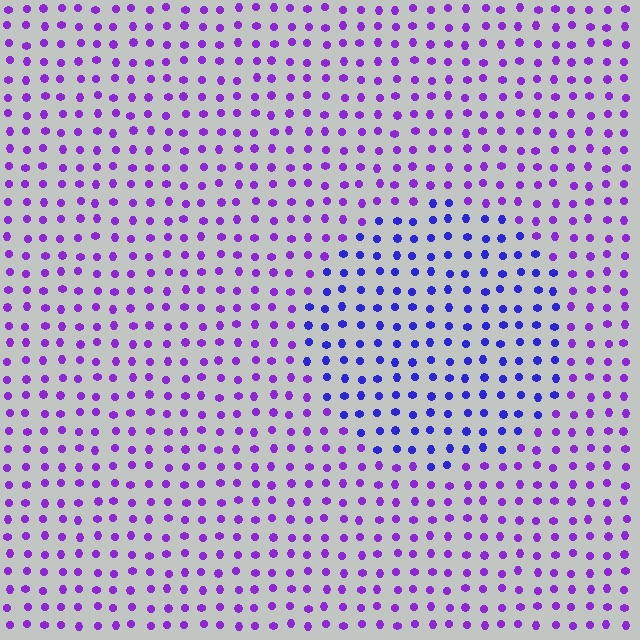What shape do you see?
I see a circle.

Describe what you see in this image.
The image is filled with small purple elements in a uniform arrangement. A circle-shaped region is visible where the elements are tinted to a slightly different hue, forming a subtle color boundary.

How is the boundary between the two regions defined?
The boundary is defined purely by a slight shift in hue (about 35 degrees). Spacing, size, and orientation are identical on both sides.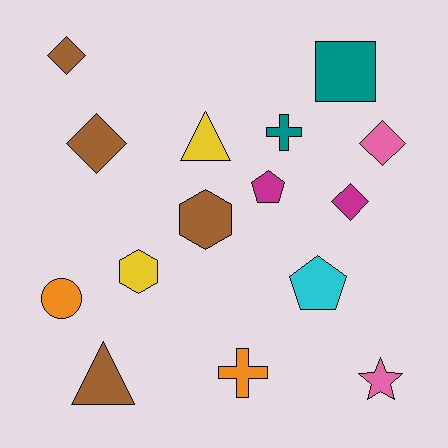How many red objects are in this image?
There are no red objects.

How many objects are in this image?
There are 15 objects.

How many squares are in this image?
There is 1 square.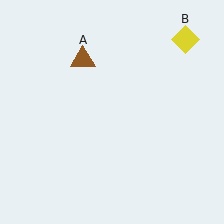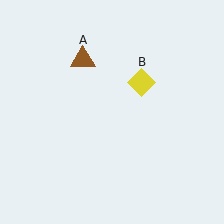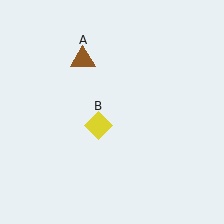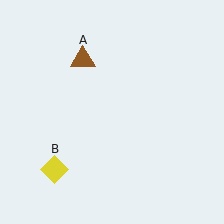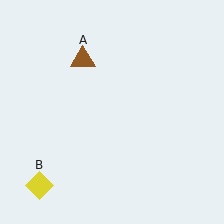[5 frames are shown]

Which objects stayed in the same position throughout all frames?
Brown triangle (object A) remained stationary.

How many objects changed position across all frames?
1 object changed position: yellow diamond (object B).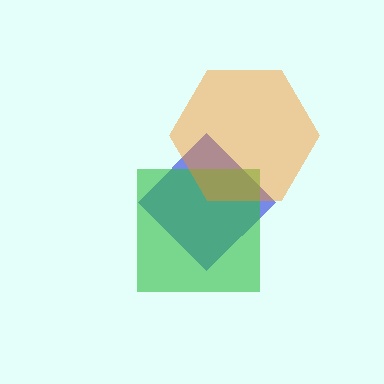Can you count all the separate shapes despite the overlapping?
Yes, there are 3 separate shapes.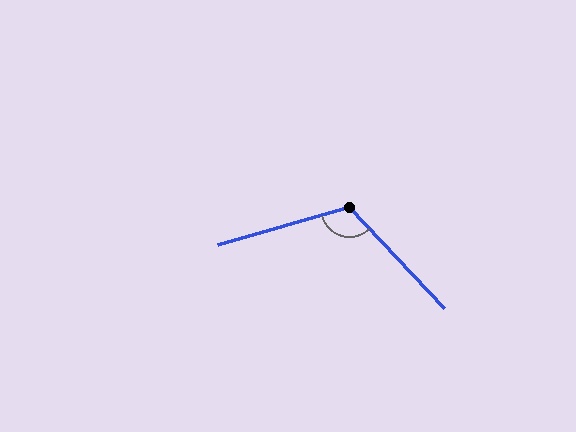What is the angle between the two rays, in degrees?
Approximately 118 degrees.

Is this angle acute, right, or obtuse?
It is obtuse.